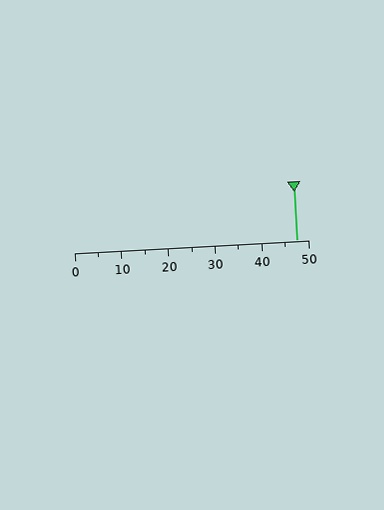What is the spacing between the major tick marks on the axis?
The major ticks are spaced 10 apart.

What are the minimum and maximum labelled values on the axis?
The axis runs from 0 to 50.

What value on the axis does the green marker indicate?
The marker indicates approximately 47.5.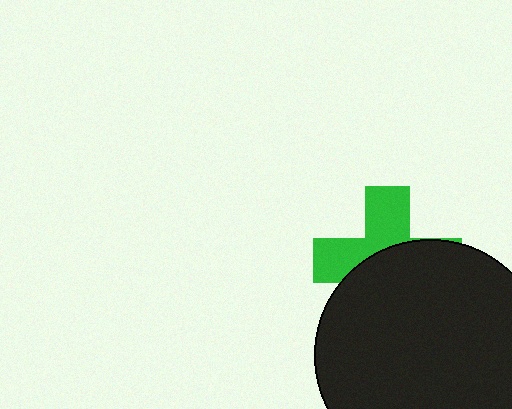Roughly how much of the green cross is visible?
A small part of it is visible (roughly 43%).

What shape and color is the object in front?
The object in front is a black circle.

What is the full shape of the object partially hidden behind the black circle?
The partially hidden object is a green cross.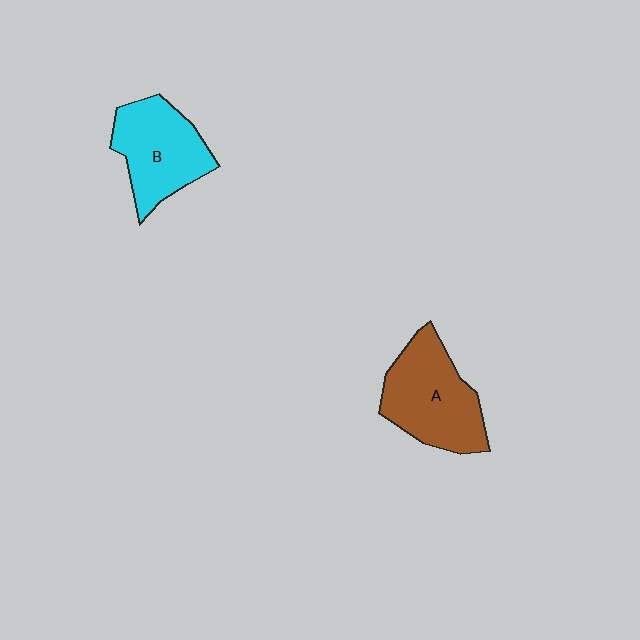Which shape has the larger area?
Shape A (brown).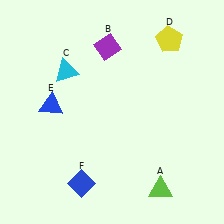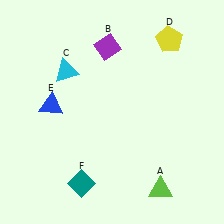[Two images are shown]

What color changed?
The diamond (F) changed from blue in Image 1 to teal in Image 2.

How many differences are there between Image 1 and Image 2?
There is 1 difference between the two images.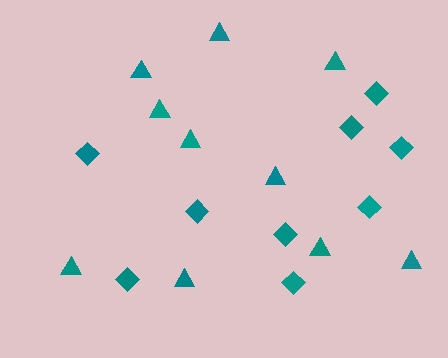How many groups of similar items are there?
There are 2 groups: one group of triangles (10) and one group of diamonds (9).